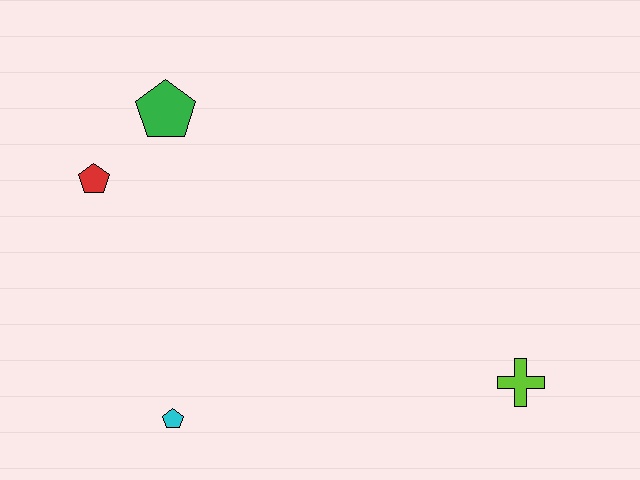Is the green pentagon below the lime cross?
No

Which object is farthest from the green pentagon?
The lime cross is farthest from the green pentagon.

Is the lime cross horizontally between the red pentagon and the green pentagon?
No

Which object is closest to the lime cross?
The cyan pentagon is closest to the lime cross.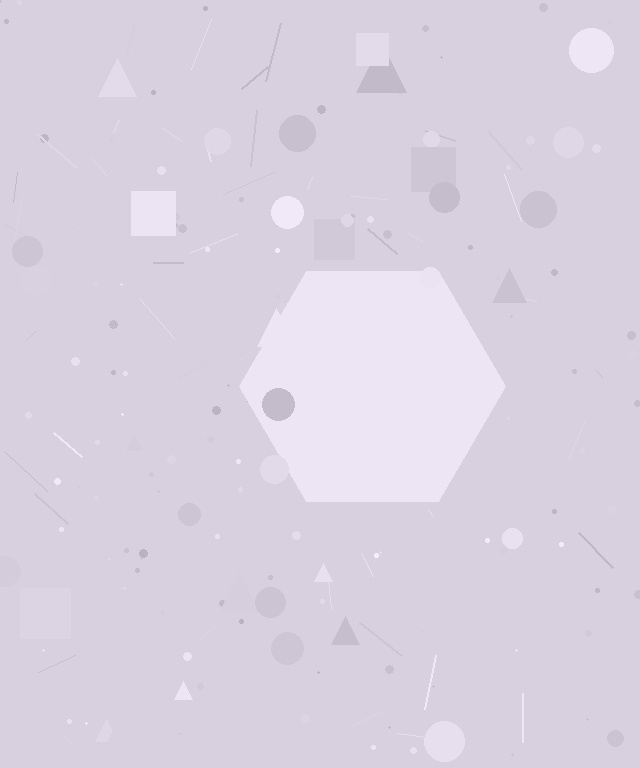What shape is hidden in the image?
A hexagon is hidden in the image.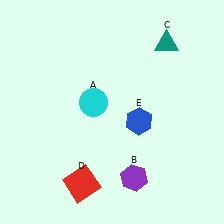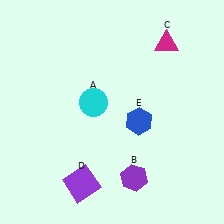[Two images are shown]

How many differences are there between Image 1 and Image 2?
There are 2 differences between the two images.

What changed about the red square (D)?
In Image 1, D is red. In Image 2, it changed to purple.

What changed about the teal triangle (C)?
In Image 1, C is teal. In Image 2, it changed to magenta.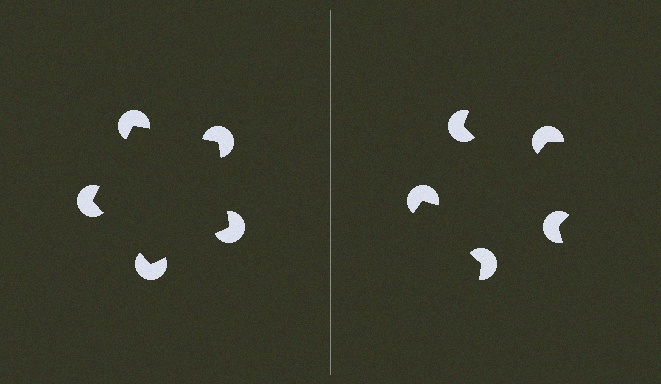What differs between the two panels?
The pac-man discs are positioned identically on both sides; only the wedge orientations differ. On the left they align to a pentagon; on the right they are misaligned.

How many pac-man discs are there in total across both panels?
10 — 5 on each side.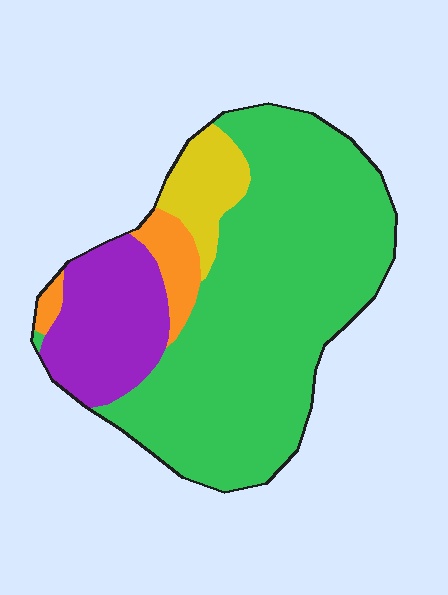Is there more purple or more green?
Green.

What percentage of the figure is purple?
Purple covers 18% of the figure.